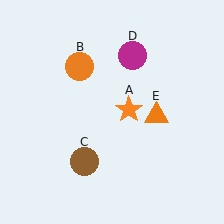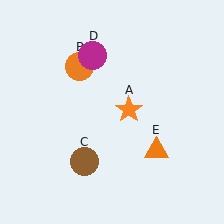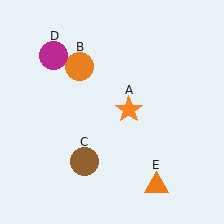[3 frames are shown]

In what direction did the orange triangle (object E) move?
The orange triangle (object E) moved down.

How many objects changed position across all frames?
2 objects changed position: magenta circle (object D), orange triangle (object E).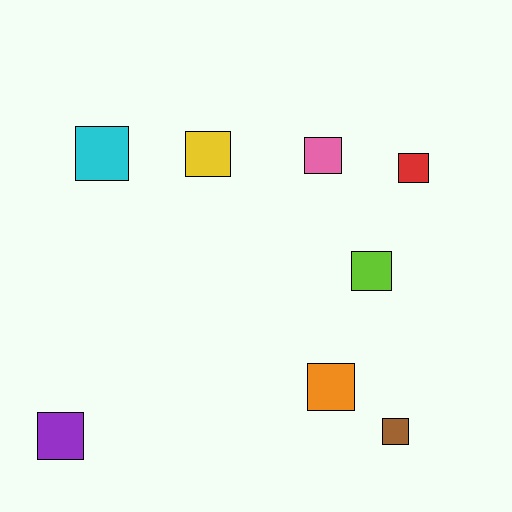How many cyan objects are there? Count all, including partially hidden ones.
There is 1 cyan object.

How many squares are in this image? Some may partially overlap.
There are 8 squares.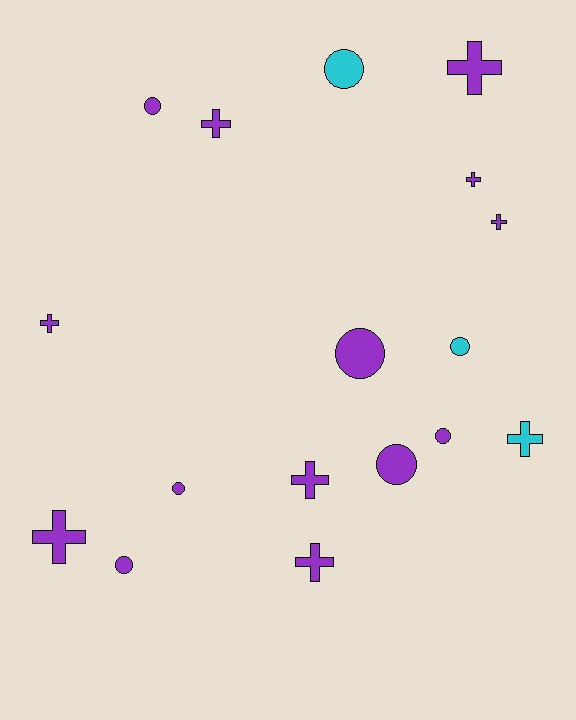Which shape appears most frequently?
Cross, with 9 objects.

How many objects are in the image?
There are 17 objects.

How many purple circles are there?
There are 6 purple circles.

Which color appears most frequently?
Purple, with 14 objects.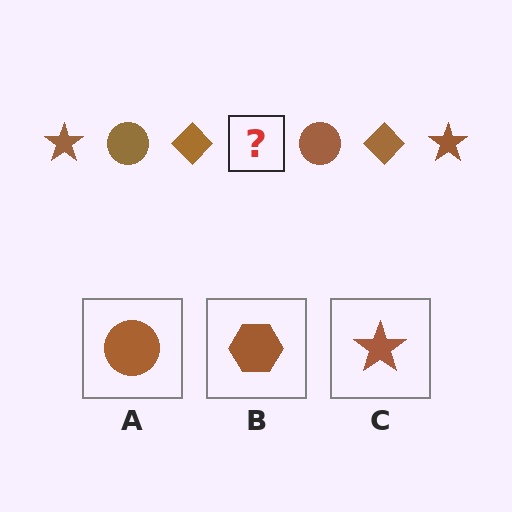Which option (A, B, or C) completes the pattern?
C.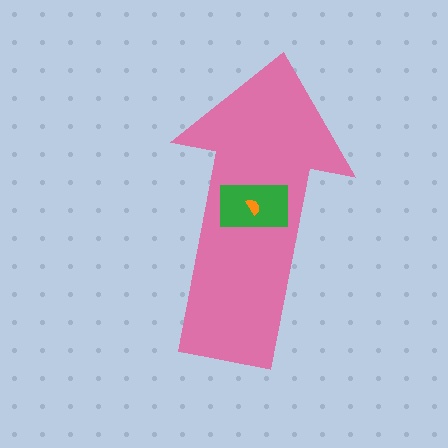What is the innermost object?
The orange semicircle.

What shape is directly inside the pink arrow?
The green rectangle.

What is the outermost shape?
The pink arrow.